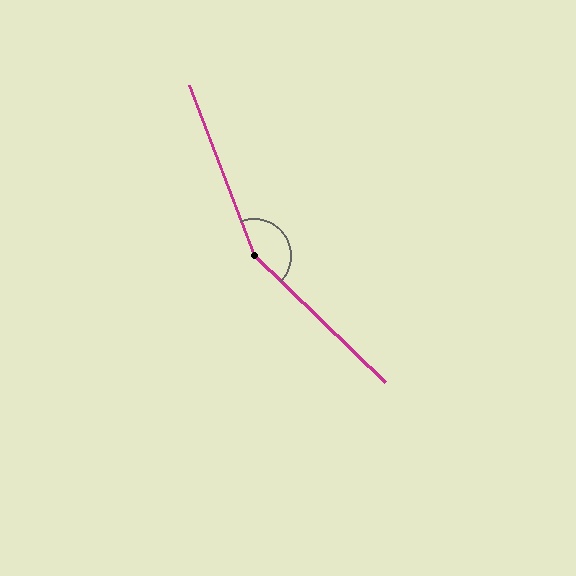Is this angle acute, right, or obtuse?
It is obtuse.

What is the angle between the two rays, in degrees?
Approximately 155 degrees.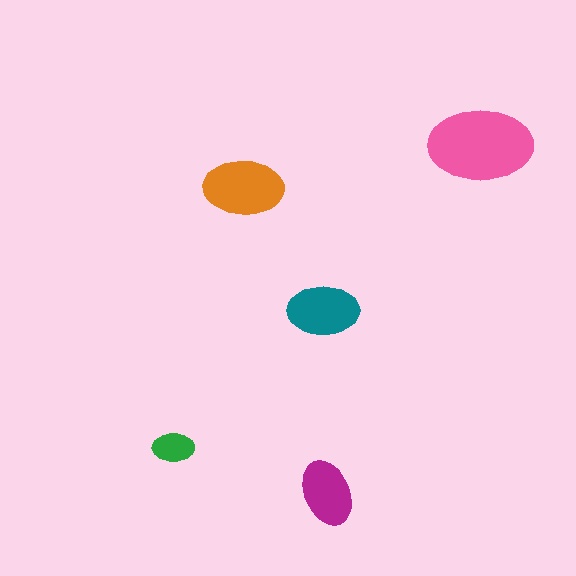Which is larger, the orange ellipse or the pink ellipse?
The pink one.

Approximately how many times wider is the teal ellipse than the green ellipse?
About 1.5 times wider.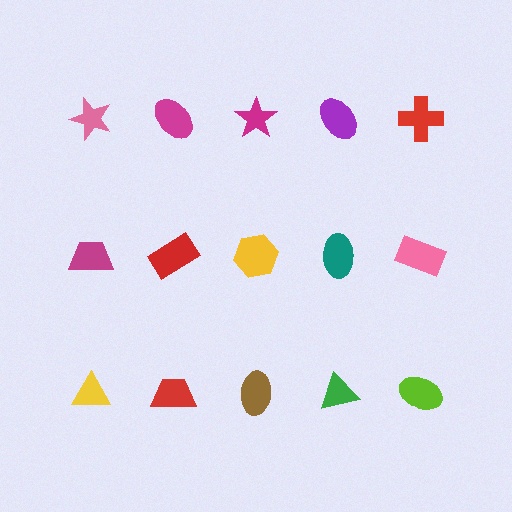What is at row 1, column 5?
A red cross.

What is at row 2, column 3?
A yellow hexagon.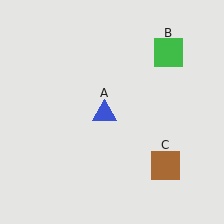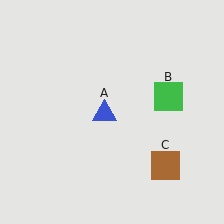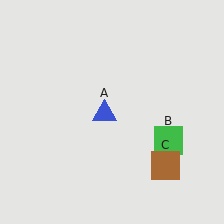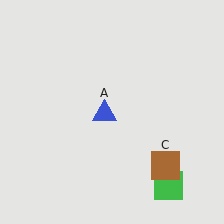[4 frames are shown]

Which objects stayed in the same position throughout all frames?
Blue triangle (object A) and brown square (object C) remained stationary.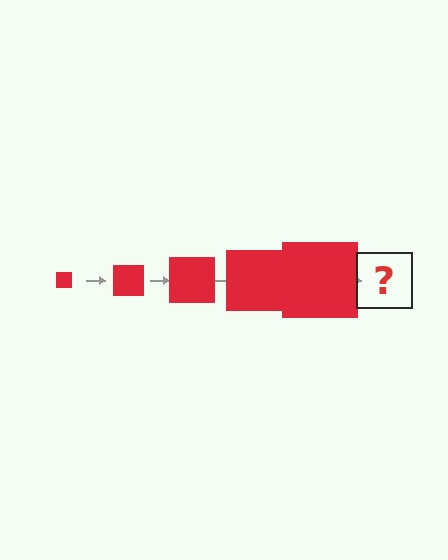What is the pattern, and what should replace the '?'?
The pattern is that the square gets progressively larger each step. The '?' should be a red square, larger than the previous one.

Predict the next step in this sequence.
The next step is a red square, larger than the previous one.